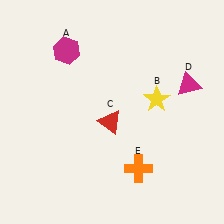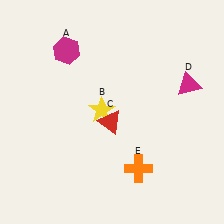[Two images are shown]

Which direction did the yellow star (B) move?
The yellow star (B) moved left.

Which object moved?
The yellow star (B) moved left.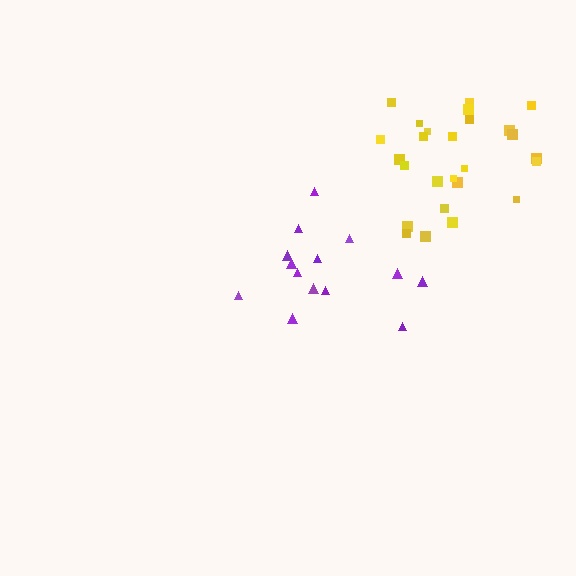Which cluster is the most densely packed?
Yellow.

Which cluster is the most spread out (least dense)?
Purple.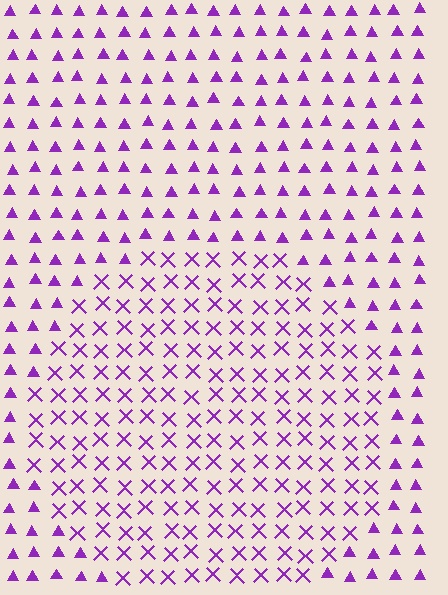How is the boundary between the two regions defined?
The boundary is defined by a change in element shape: X marks inside vs. triangles outside. All elements share the same color and spacing.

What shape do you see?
I see a circle.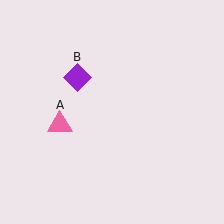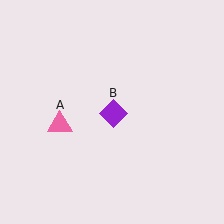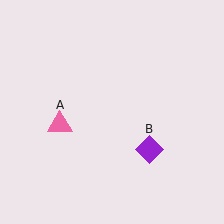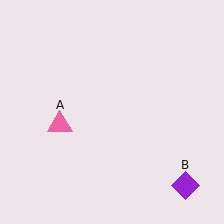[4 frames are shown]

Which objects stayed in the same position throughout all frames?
Pink triangle (object A) remained stationary.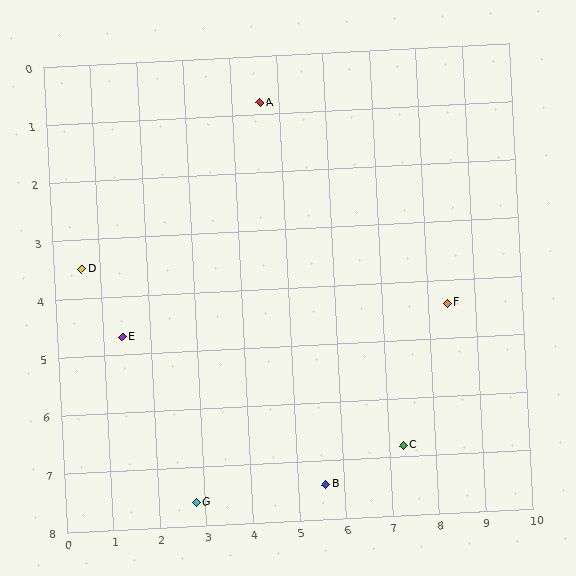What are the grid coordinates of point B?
Point B is at approximately (5.6, 7.4).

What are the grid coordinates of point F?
Point F is at approximately (8.4, 4.4).